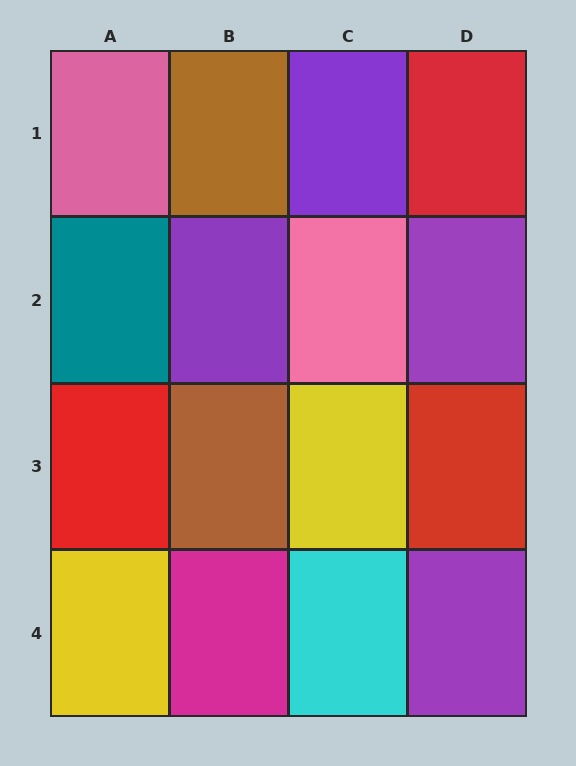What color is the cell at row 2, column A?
Teal.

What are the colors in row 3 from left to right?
Red, brown, yellow, red.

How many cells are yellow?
2 cells are yellow.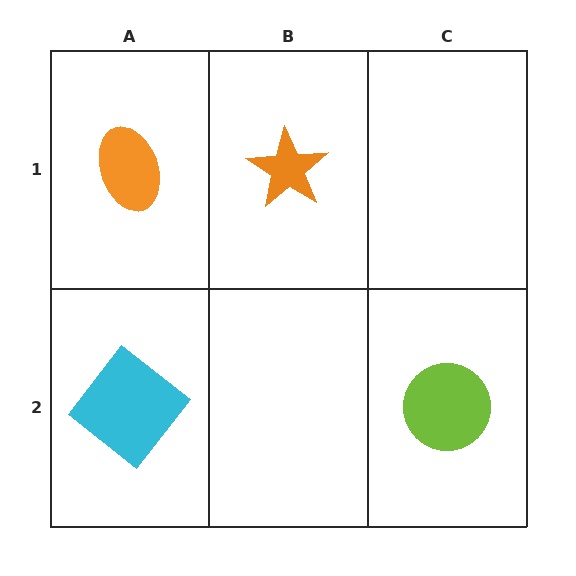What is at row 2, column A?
A cyan diamond.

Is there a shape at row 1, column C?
No, that cell is empty.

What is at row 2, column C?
A lime circle.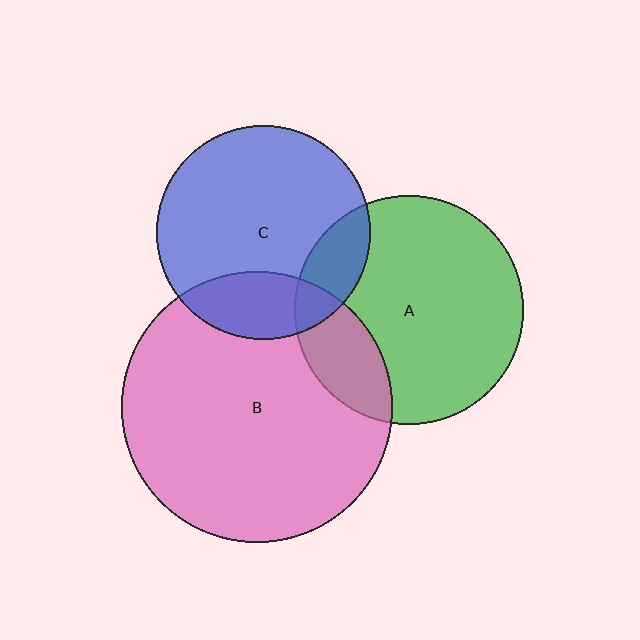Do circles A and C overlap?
Yes.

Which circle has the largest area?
Circle B (pink).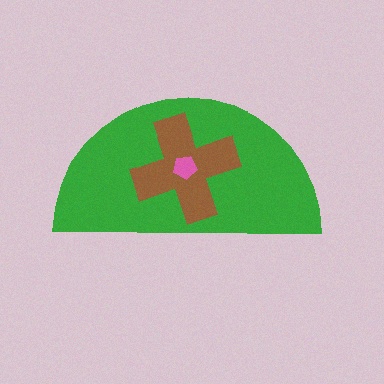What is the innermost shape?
The pink pentagon.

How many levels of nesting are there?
3.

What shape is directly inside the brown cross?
The pink pentagon.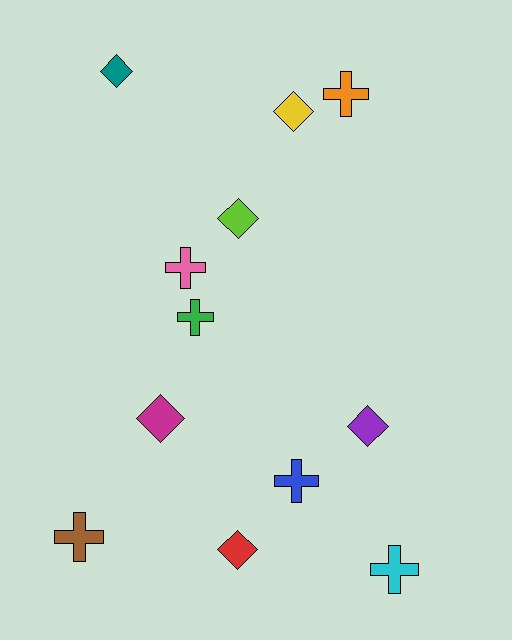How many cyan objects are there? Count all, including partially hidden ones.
There is 1 cyan object.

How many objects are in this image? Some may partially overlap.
There are 12 objects.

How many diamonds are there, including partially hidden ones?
There are 6 diamonds.